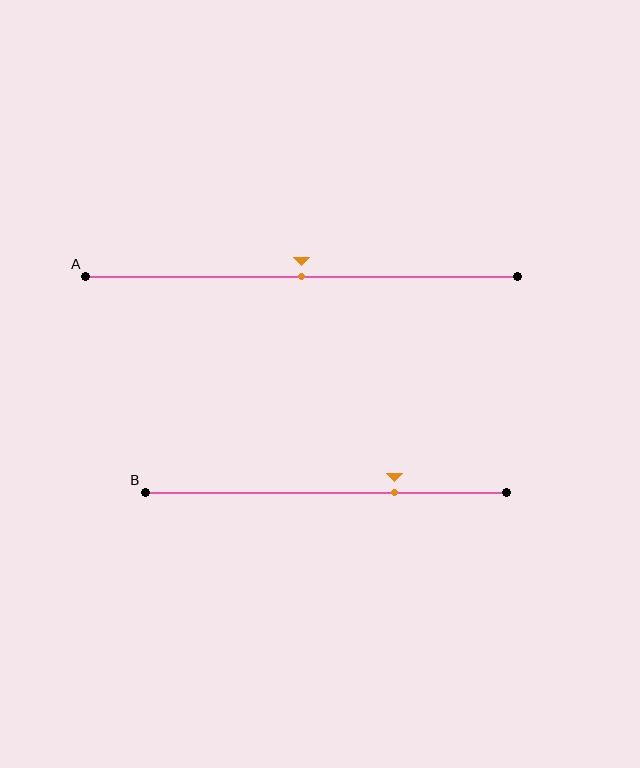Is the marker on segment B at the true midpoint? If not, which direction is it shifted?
No, the marker on segment B is shifted to the right by about 19% of the segment length.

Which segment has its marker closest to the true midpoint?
Segment A has its marker closest to the true midpoint.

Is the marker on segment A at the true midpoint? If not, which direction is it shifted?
Yes, the marker on segment A is at the true midpoint.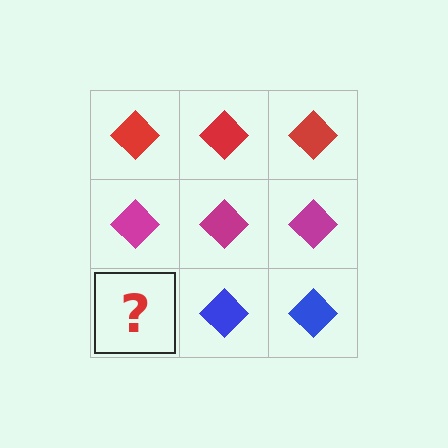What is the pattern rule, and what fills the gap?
The rule is that each row has a consistent color. The gap should be filled with a blue diamond.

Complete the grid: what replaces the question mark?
The question mark should be replaced with a blue diamond.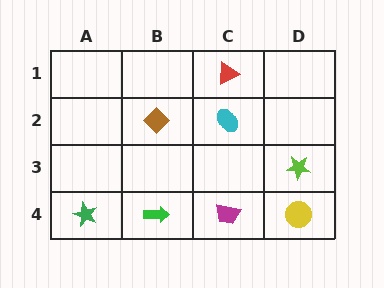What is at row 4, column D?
A yellow circle.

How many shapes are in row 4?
4 shapes.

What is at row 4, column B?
A green arrow.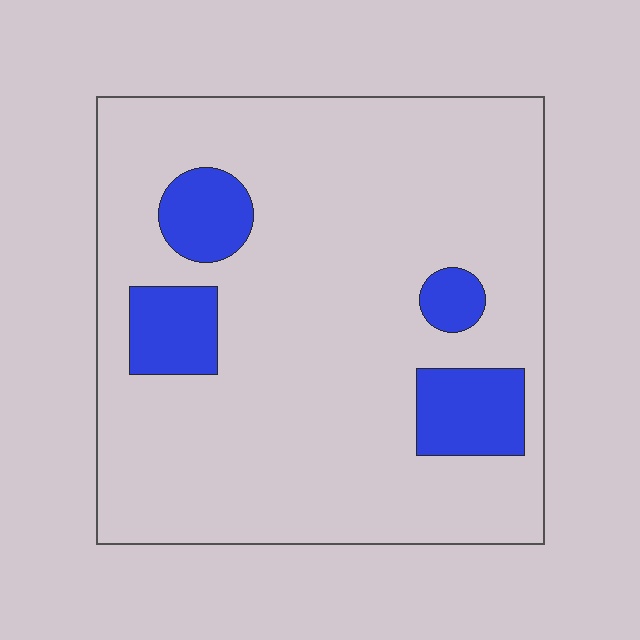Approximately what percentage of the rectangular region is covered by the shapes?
Approximately 15%.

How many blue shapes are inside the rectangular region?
4.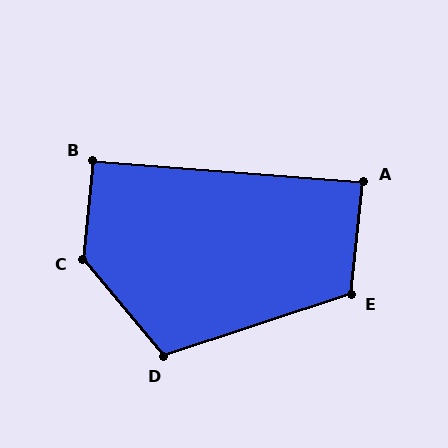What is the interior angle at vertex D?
Approximately 111 degrees (obtuse).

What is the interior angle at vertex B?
Approximately 91 degrees (approximately right).